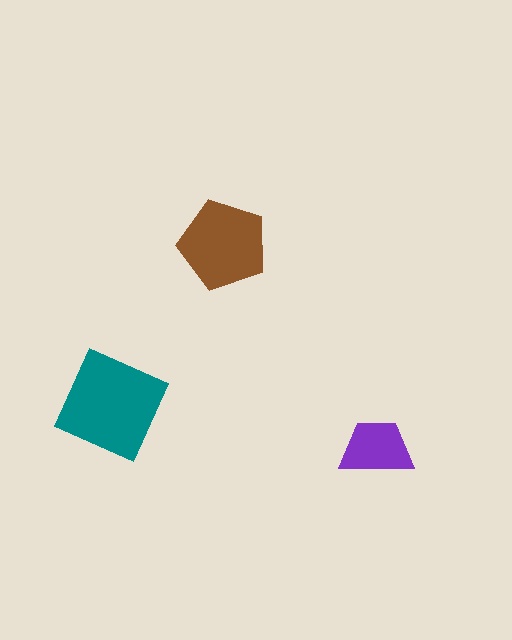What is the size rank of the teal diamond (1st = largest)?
1st.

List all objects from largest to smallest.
The teal diamond, the brown pentagon, the purple trapezoid.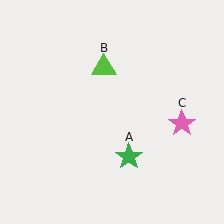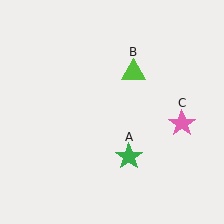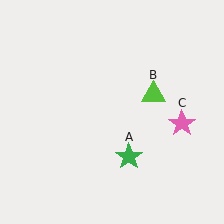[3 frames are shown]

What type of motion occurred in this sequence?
The lime triangle (object B) rotated clockwise around the center of the scene.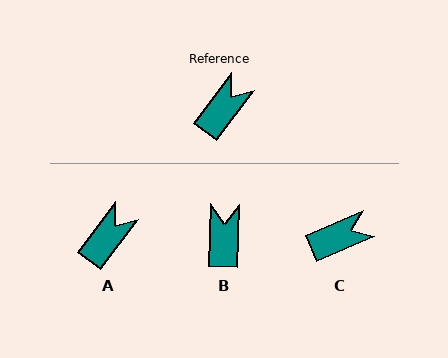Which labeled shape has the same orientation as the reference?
A.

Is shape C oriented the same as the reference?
No, it is off by about 30 degrees.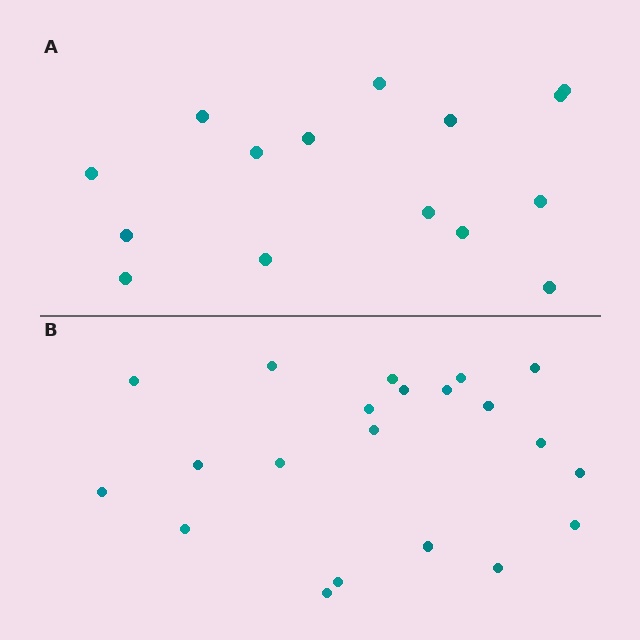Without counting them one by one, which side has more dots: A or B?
Region B (the bottom region) has more dots.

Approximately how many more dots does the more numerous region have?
Region B has about 6 more dots than region A.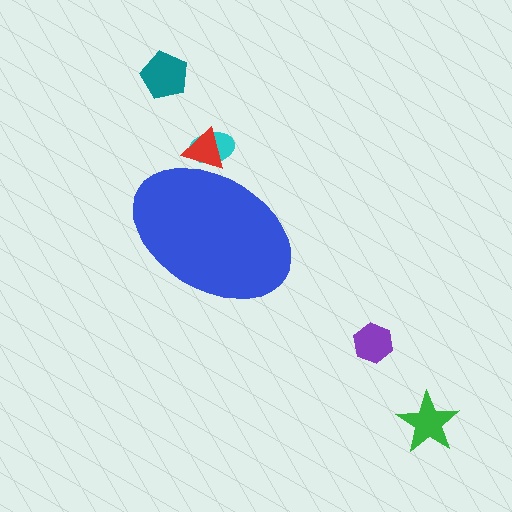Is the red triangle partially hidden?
Yes, the red triangle is partially hidden behind the blue ellipse.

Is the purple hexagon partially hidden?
No, the purple hexagon is fully visible.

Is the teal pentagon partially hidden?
No, the teal pentagon is fully visible.